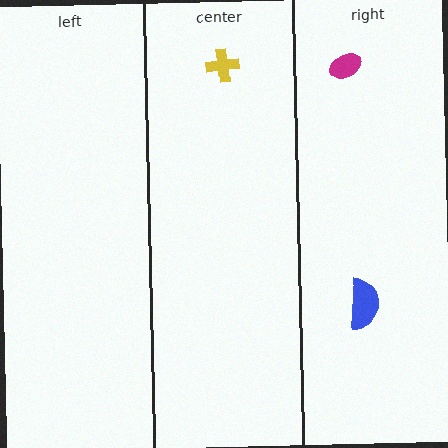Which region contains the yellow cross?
The center region.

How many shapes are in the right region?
2.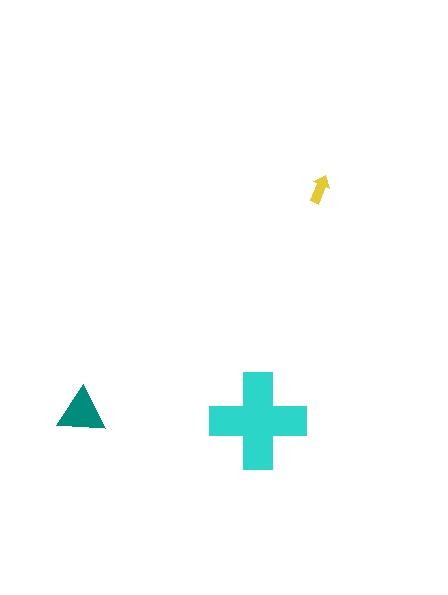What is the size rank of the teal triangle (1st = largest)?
2nd.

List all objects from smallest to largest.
The yellow arrow, the teal triangle, the cyan cross.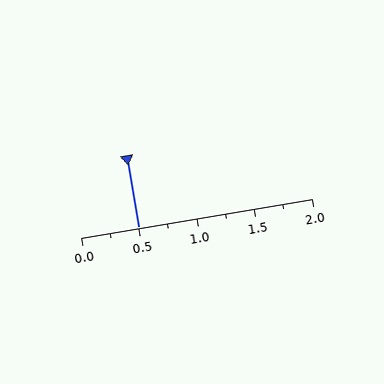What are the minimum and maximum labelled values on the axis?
The axis runs from 0.0 to 2.0.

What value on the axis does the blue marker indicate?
The marker indicates approximately 0.5.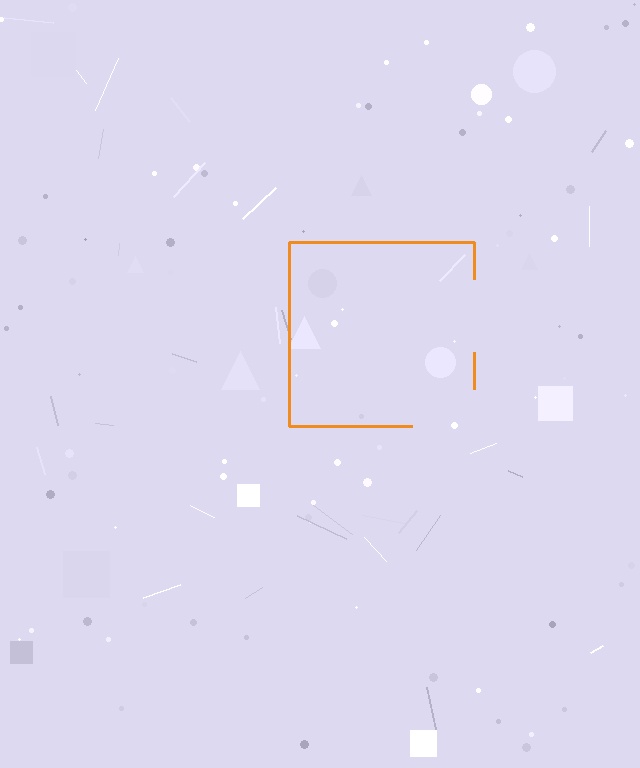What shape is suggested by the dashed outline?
The dashed outline suggests a square.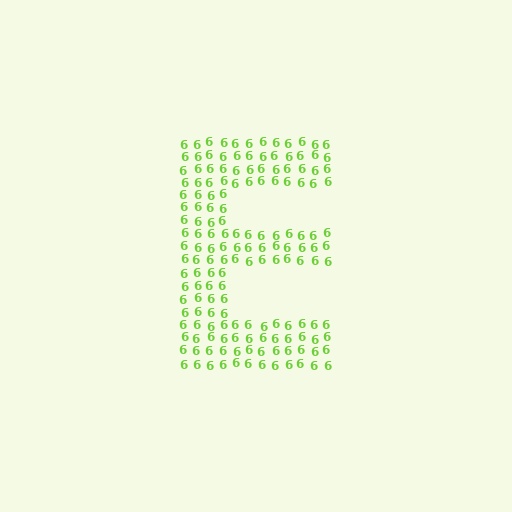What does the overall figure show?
The overall figure shows the letter E.